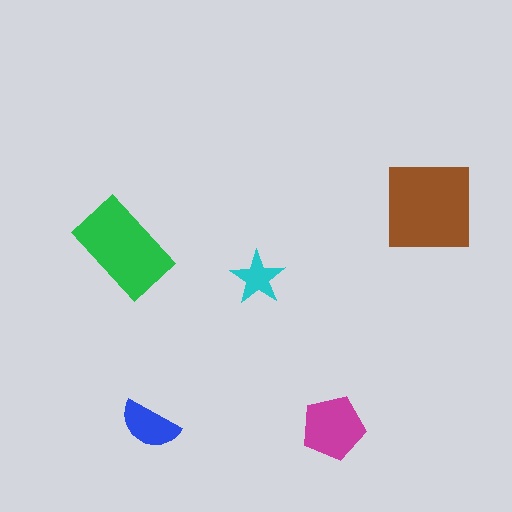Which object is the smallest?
The cyan star.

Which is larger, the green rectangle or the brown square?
The brown square.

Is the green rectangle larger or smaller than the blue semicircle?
Larger.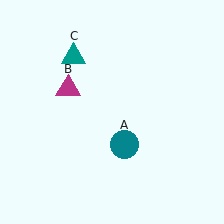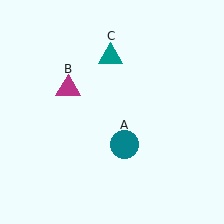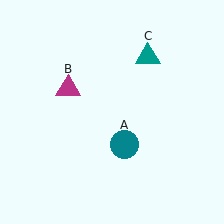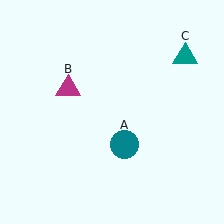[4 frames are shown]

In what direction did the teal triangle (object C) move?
The teal triangle (object C) moved right.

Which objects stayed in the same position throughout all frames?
Teal circle (object A) and magenta triangle (object B) remained stationary.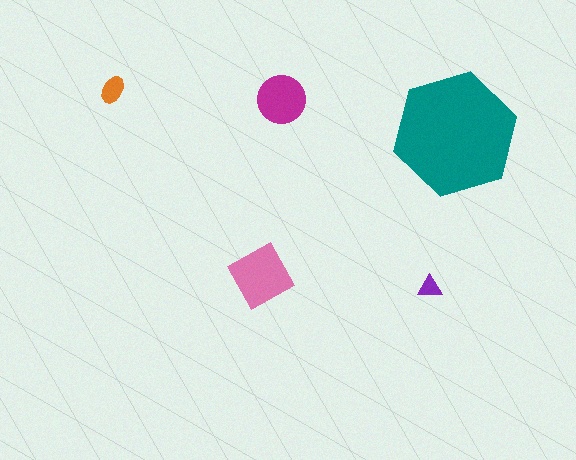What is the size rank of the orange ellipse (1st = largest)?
4th.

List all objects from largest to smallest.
The teal hexagon, the pink diamond, the magenta circle, the orange ellipse, the purple triangle.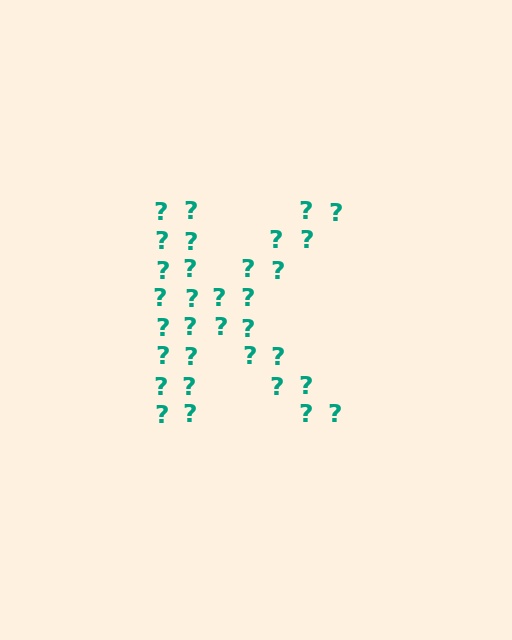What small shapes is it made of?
It is made of small question marks.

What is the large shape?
The large shape is the letter K.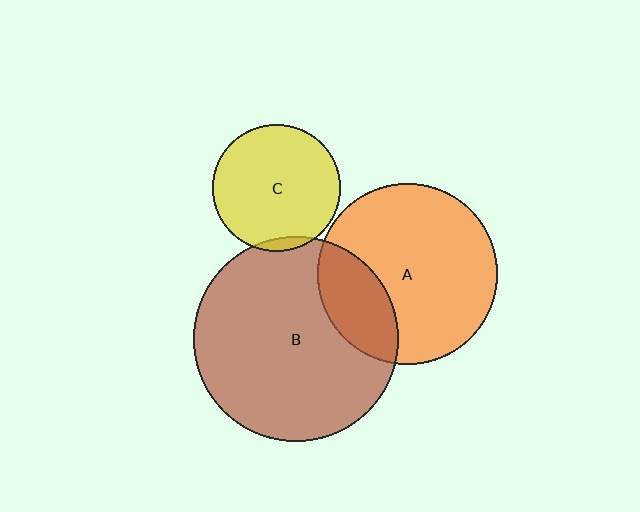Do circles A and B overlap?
Yes.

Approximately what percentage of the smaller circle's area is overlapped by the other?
Approximately 25%.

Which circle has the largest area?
Circle B (brown).